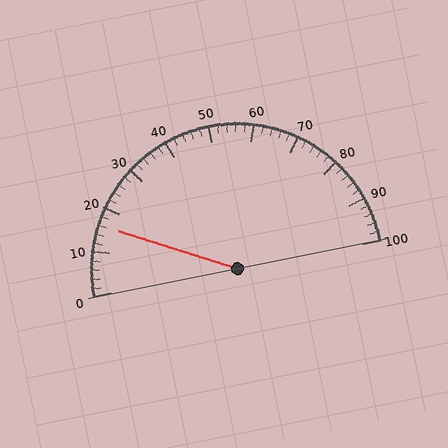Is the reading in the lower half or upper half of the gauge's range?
The reading is in the lower half of the range (0 to 100).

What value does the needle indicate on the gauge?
The needle indicates approximately 16.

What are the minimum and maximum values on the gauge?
The gauge ranges from 0 to 100.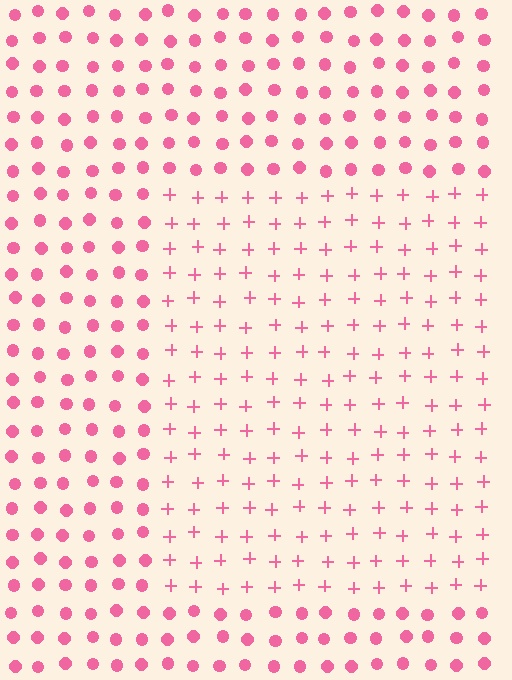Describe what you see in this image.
The image is filled with small pink elements arranged in a uniform grid. A rectangle-shaped region contains plus signs, while the surrounding area contains circles. The boundary is defined purely by the change in element shape.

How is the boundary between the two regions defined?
The boundary is defined by a change in element shape: plus signs inside vs. circles outside. All elements share the same color and spacing.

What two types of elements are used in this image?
The image uses plus signs inside the rectangle region and circles outside it.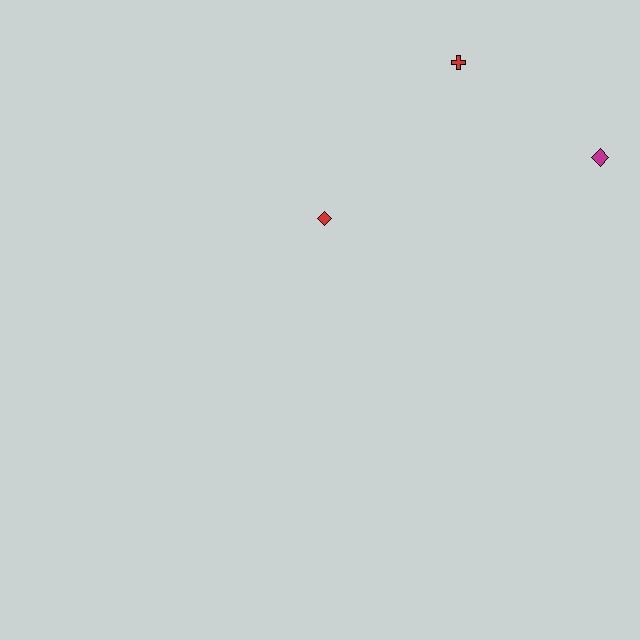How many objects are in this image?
There are 3 objects.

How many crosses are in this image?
There is 1 cross.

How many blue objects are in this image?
There are no blue objects.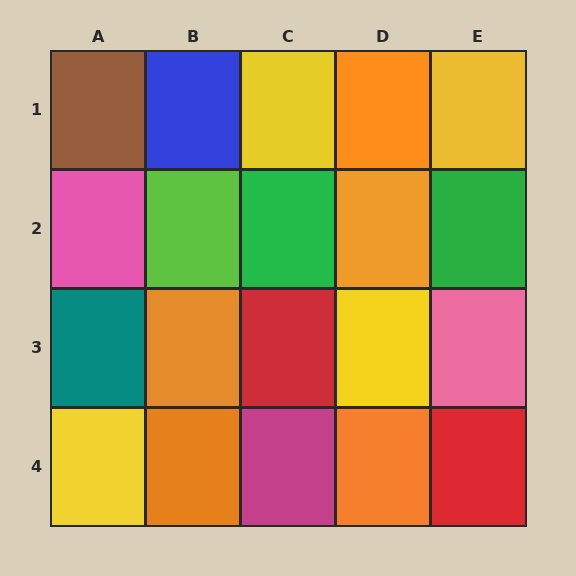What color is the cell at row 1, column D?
Orange.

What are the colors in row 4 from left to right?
Yellow, orange, magenta, orange, red.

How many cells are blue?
1 cell is blue.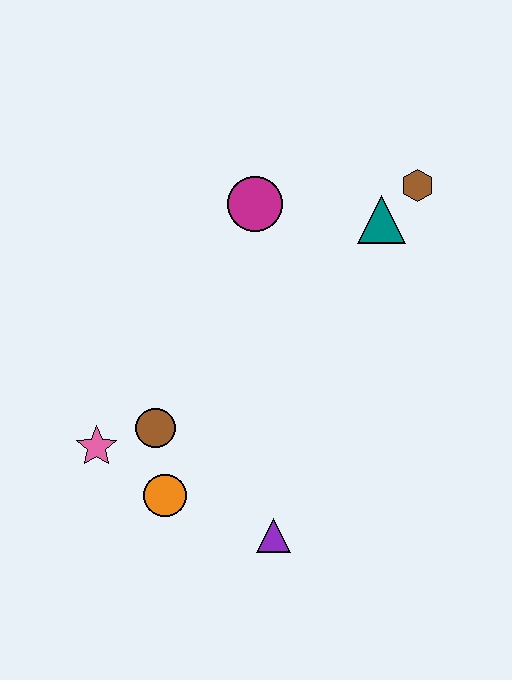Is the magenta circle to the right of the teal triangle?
No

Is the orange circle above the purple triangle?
Yes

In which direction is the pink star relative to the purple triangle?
The pink star is to the left of the purple triangle.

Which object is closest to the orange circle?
The brown circle is closest to the orange circle.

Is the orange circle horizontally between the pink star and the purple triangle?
Yes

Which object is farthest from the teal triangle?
The pink star is farthest from the teal triangle.